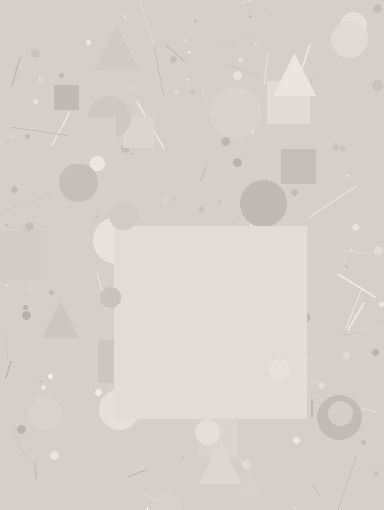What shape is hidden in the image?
A square is hidden in the image.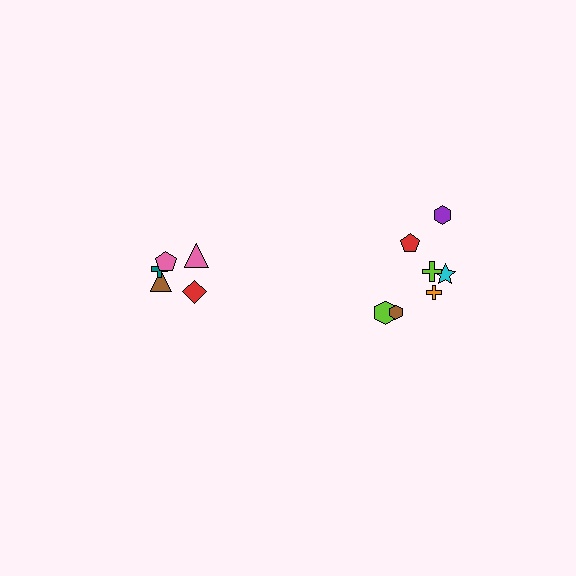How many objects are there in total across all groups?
There are 12 objects.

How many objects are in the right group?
There are 7 objects.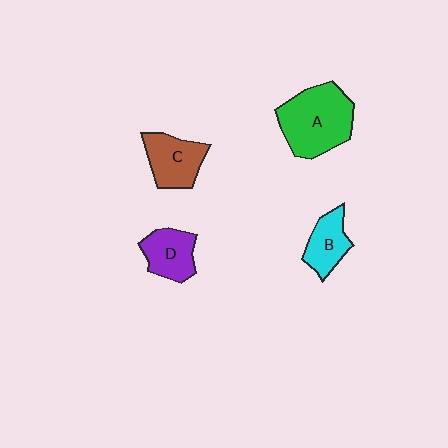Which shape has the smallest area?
Shape B (cyan).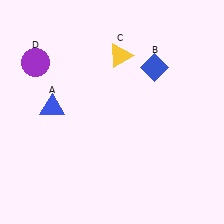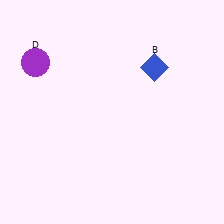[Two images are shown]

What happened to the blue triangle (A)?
The blue triangle (A) was removed in Image 2. It was in the top-left area of Image 1.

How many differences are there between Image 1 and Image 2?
There are 2 differences between the two images.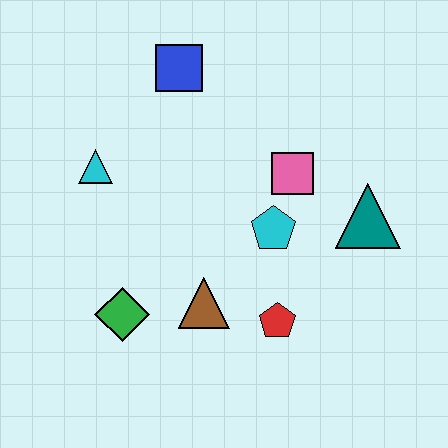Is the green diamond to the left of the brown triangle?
Yes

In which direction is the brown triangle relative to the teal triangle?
The brown triangle is to the left of the teal triangle.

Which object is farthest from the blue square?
The red pentagon is farthest from the blue square.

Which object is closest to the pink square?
The cyan pentagon is closest to the pink square.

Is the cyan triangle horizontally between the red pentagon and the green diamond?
No